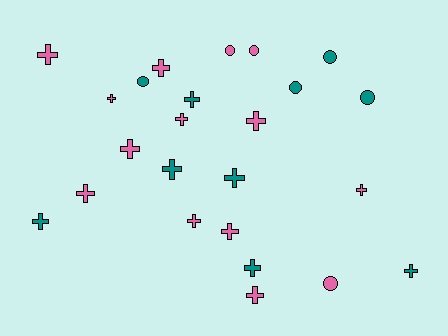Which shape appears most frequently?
Cross, with 17 objects.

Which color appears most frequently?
Pink, with 14 objects.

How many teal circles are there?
There are 4 teal circles.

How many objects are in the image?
There are 24 objects.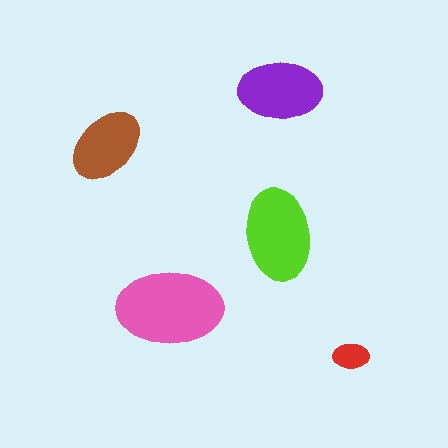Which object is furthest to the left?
The brown ellipse is leftmost.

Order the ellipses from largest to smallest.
the pink one, the lime one, the purple one, the brown one, the red one.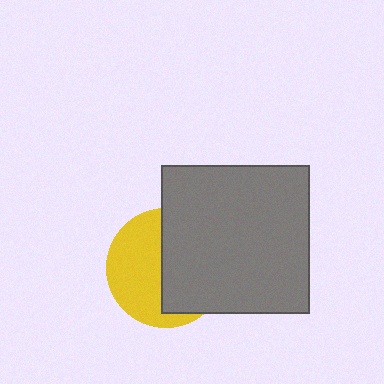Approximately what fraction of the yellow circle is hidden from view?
Roughly 51% of the yellow circle is hidden behind the gray square.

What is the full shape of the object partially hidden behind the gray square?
The partially hidden object is a yellow circle.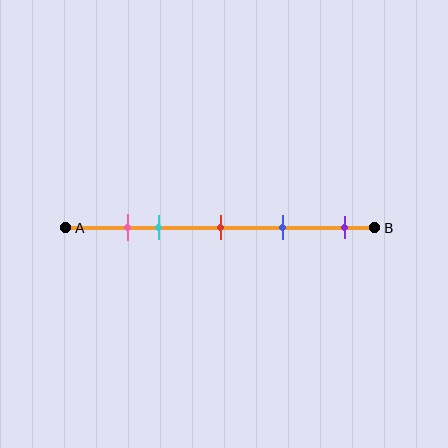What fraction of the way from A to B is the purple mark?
The purple mark is approximately 90% (0.9) of the way from A to B.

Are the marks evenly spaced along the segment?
No, the marks are not evenly spaced.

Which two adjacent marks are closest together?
The pink and cyan marks are the closest adjacent pair.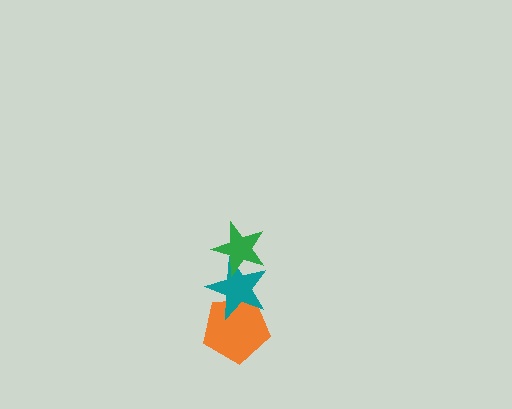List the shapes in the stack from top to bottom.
From top to bottom: the green star, the teal star, the orange pentagon.